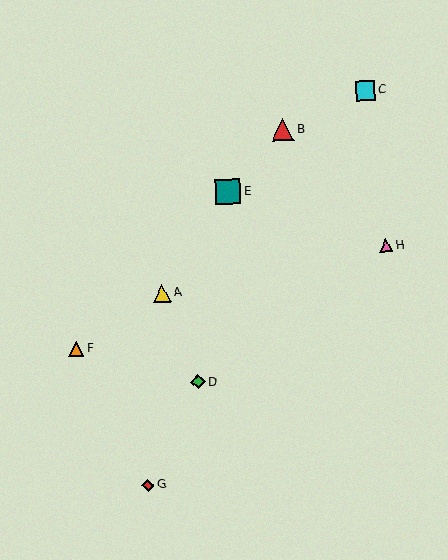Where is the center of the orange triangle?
The center of the orange triangle is at (76, 349).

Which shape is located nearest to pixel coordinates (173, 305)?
The yellow triangle (labeled A) at (162, 293) is nearest to that location.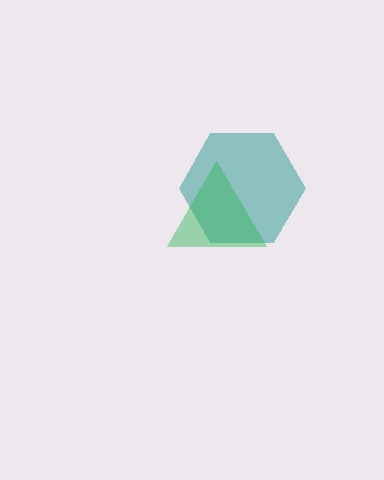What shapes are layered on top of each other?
The layered shapes are: a teal hexagon, a green triangle.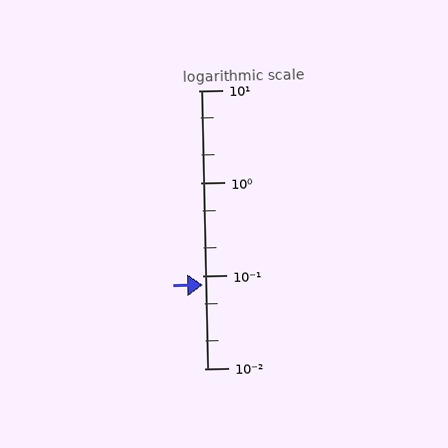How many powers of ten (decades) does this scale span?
The scale spans 3 decades, from 0.01 to 10.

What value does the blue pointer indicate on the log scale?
The pointer indicates approximately 0.079.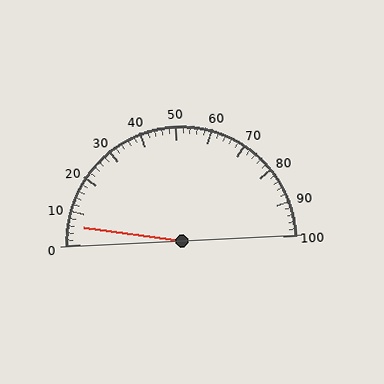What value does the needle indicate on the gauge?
The needle indicates approximately 6.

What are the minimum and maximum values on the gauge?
The gauge ranges from 0 to 100.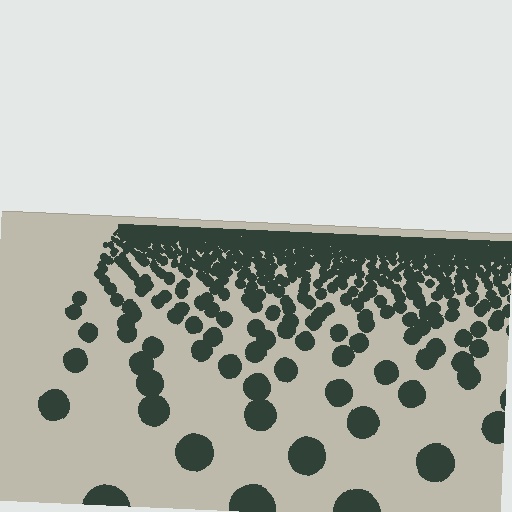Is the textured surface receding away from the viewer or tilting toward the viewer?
The surface is receding away from the viewer. Texture elements get smaller and denser toward the top.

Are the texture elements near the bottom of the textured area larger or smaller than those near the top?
Larger. Near the bottom, elements are closer to the viewer and appear at a bigger on-screen size.